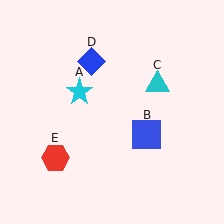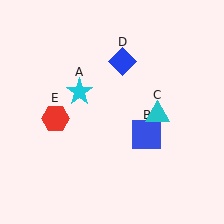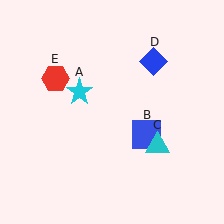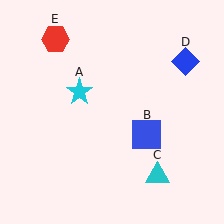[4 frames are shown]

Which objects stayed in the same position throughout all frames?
Cyan star (object A) and blue square (object B) remained stationary.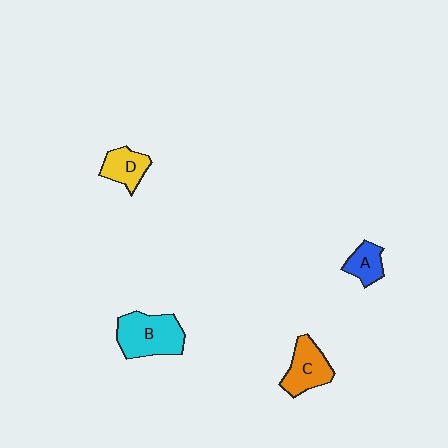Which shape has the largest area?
Shape B (cyan).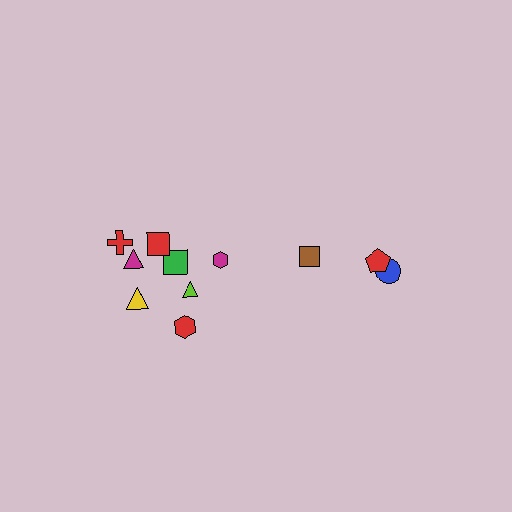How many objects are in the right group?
There are 3 objects.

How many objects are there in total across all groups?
There are 11 objects.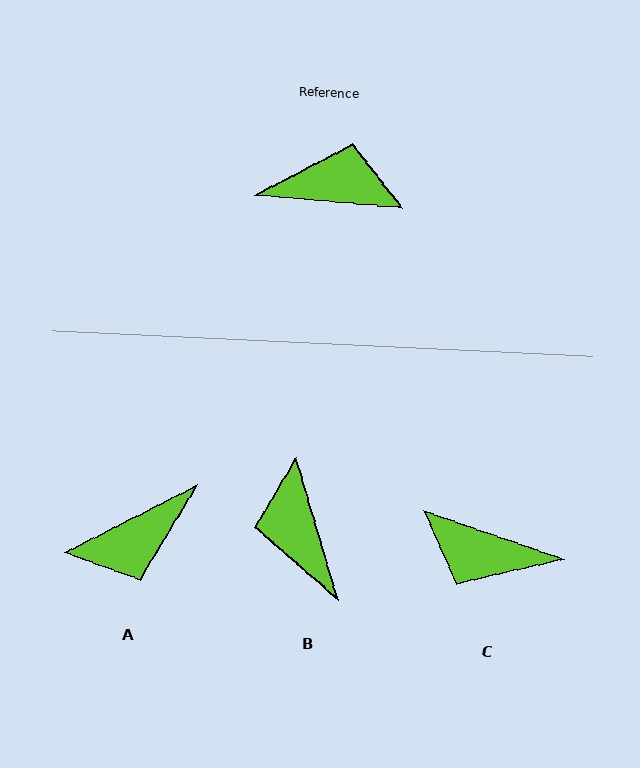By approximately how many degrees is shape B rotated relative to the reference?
Approximately 112 degrees counter-clockwise.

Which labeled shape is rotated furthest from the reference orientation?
C, about 166 degrees away.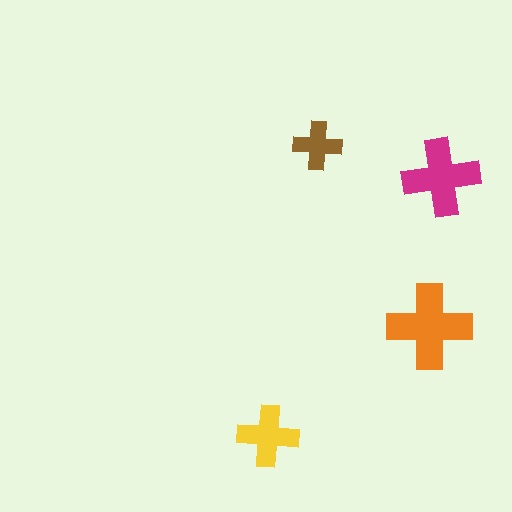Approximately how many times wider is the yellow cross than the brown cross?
About 1.5 times wider.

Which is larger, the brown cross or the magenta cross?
The magenta one.